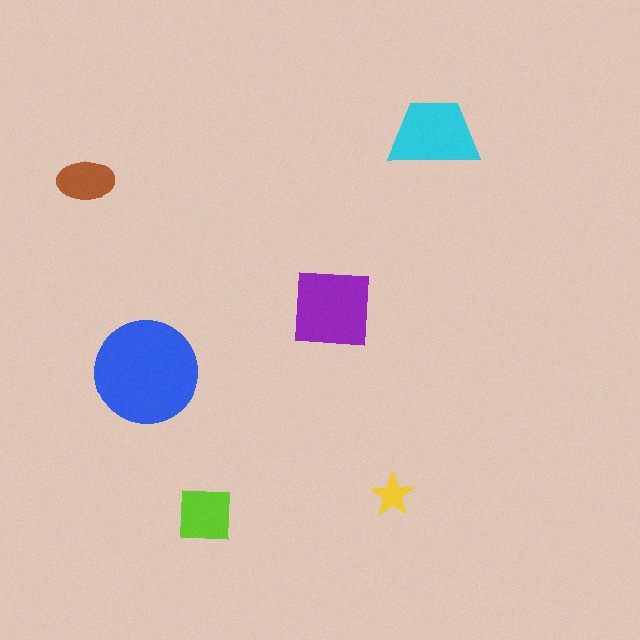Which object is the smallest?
The yellow star.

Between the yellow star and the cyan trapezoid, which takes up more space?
The cyan trapezoid.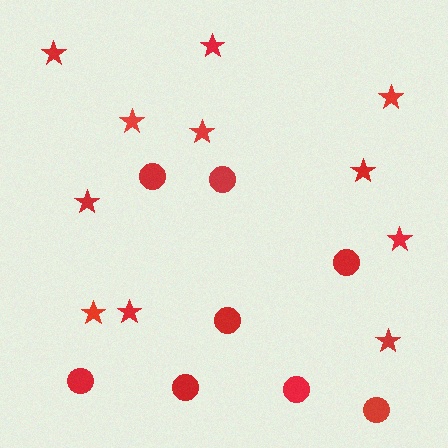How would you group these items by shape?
There are 2 groups: one group of circles (8) and one group of stars (11).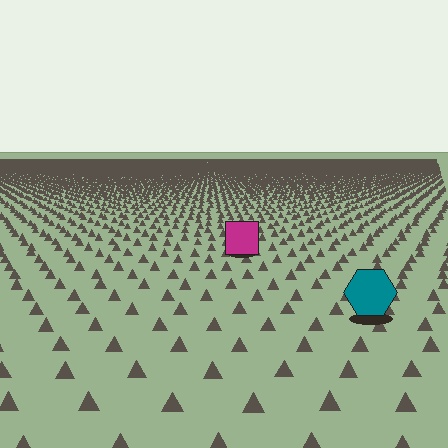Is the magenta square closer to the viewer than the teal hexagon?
No. The teal hexagon is closer — you can tell from the texture gradient: the ground texture is coarser near it.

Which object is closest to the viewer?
The teal hexagon is closest. The texture marks near it are larger and more spread out.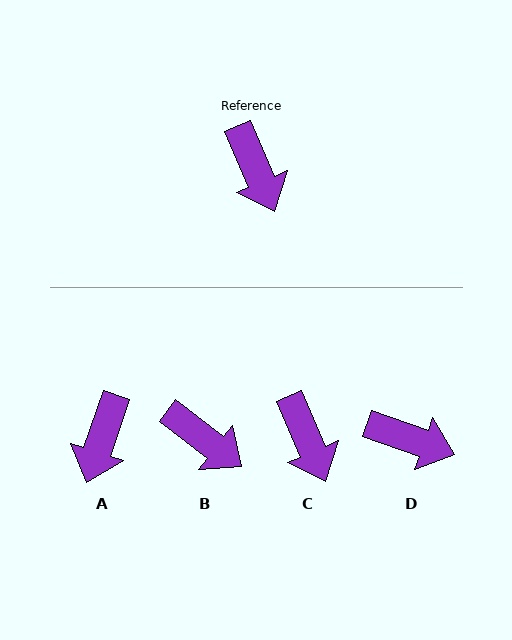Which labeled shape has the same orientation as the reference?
C.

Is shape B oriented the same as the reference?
No, it is off by about 29 degrees.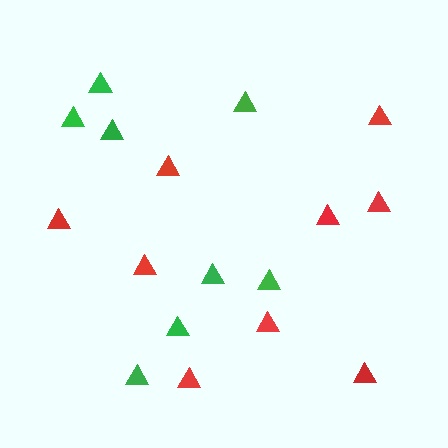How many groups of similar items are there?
There are 2 groups: one group of red triangles (9) and one group of green triangles (8).